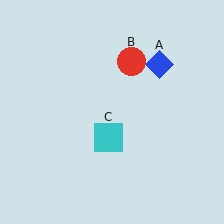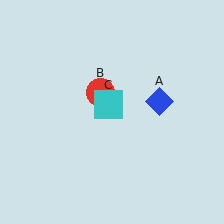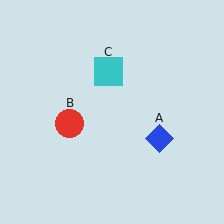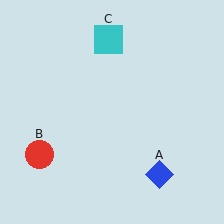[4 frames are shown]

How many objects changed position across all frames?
3 objects changed position: blue diamond (object A), red circle (object B), cyan square (object C).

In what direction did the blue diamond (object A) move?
The blue diamond (object A) moved down.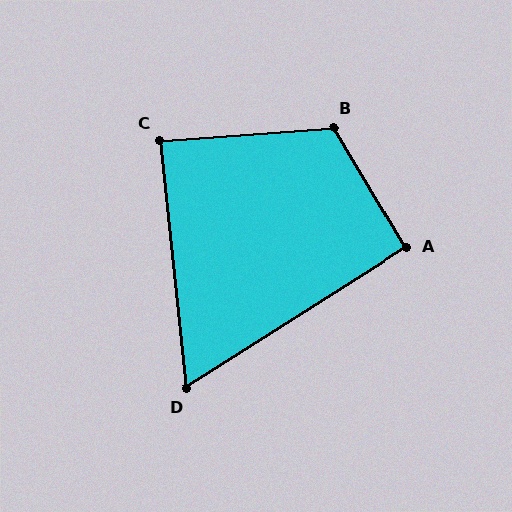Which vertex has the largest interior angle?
B, at approximately 116 degrees.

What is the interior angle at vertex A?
Approximately 92 degrees (approximately right).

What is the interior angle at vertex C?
Approximately 88 degrees (approximately right).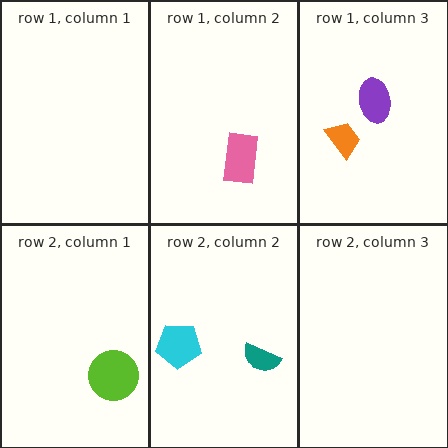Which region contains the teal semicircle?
The row 2, column 2 region.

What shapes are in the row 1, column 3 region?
The orange trapezoid, the purple ellipse.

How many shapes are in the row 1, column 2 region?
1.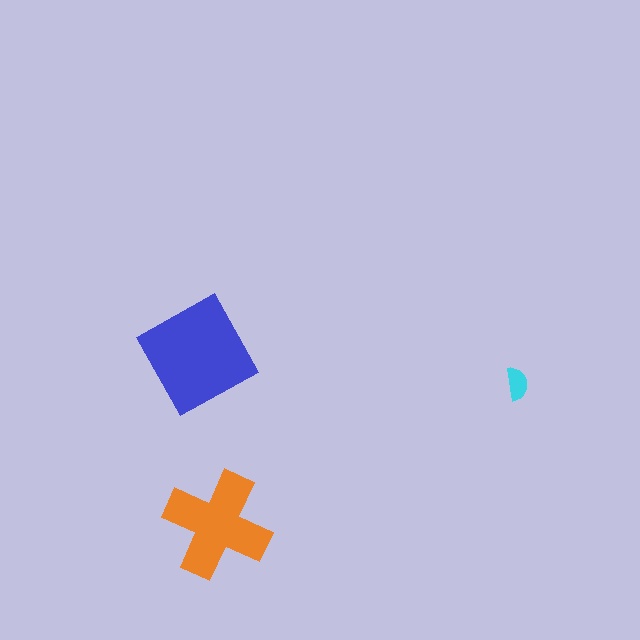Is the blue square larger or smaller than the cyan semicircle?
Larger.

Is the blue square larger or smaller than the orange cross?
Larger.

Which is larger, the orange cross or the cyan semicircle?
The orange cross.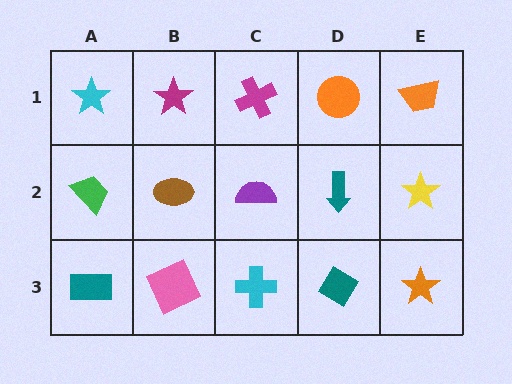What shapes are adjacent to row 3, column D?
A teal arrow (row 2, column D), a cyan cross (row 3, column C), an orange star (row 3, column E).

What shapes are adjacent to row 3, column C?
A purple semicircle (row 2, column C), a pink square (row 3, column B), a teal diamond (row 3, column D).